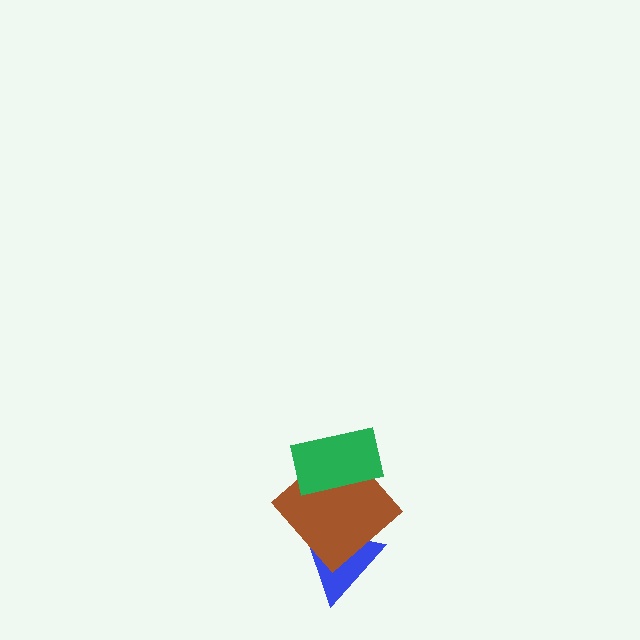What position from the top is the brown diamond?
The brown diamond is 2nd from the top.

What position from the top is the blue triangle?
The blue triangle is 3rd from the top.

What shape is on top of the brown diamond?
The green rectangle is on top of the brown diamond.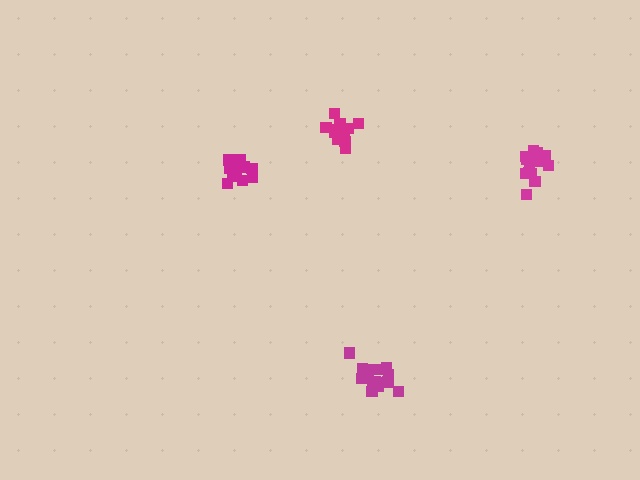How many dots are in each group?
Group 1: 13 dots, Group 2: 16 dots, Group 3: 14 dots, Group 4: 15 dots (58 total).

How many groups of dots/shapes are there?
There are 4 groups.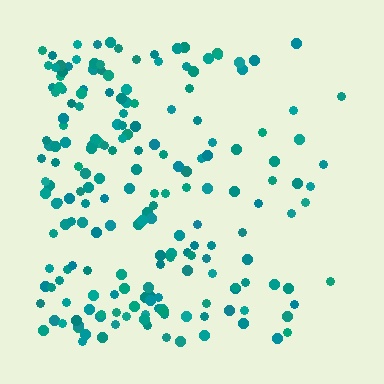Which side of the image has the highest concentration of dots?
The left.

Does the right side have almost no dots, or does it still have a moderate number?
Still a moderate number, just noticeably fewer than the left.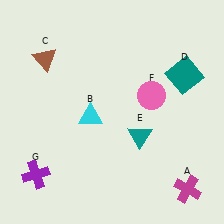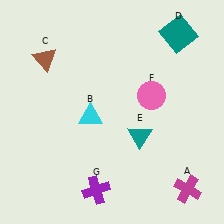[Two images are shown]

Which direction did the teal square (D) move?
The teal square (D) moved up.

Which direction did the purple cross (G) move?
The purple cross (G) moved right.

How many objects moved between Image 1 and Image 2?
2 objects moved between the two images.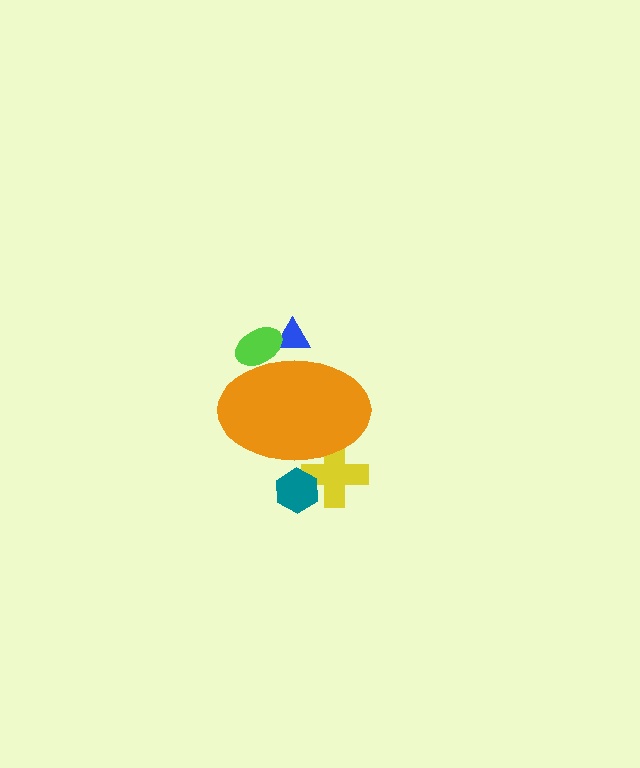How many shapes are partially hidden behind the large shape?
4 shapes are partially hidden.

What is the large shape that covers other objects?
An orange ellipse.